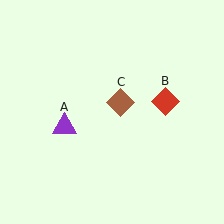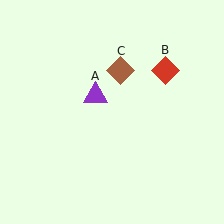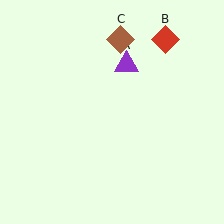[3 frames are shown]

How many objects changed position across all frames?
3 objects changed position: purple triangle (object A), red diamond (object B), brown diamond (object C).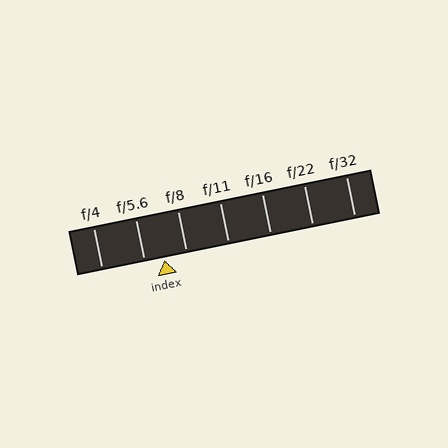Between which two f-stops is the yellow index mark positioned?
The index mark is between f/5.6 and f/8.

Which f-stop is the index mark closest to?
The index mark is closest to f/5.6.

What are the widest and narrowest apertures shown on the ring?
The widest aperture shown is f/4 and the narrowest is f/32.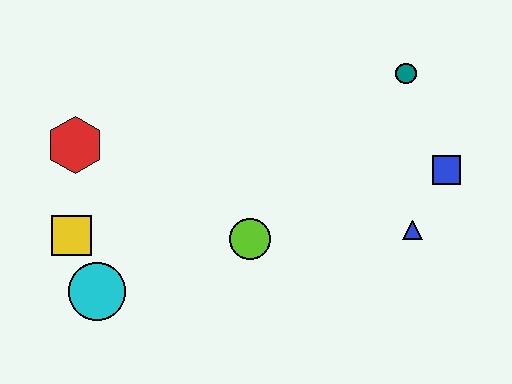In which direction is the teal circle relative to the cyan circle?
The teal circle is to the right of the cyan circle.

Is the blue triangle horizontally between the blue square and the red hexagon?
Yes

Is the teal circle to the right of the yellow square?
Yes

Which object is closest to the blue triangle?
The blue square is closest to the blue triangle.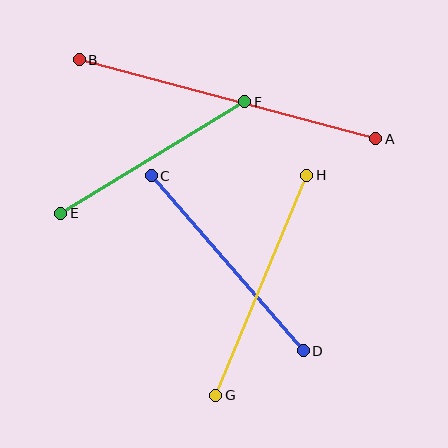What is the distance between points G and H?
The distance is approximately 238 pixels.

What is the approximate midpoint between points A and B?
The midpoint is at approximately (227, 99) pixels.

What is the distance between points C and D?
The distance is approximately 232 pixels.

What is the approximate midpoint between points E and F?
The midpoint is at approximately (153, 157) pixels.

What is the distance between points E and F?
The distance is approximately 215 pixels.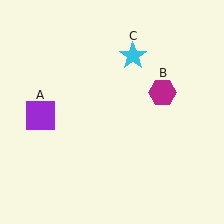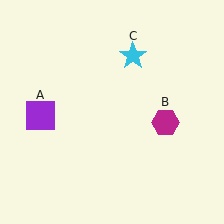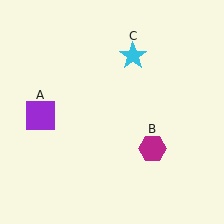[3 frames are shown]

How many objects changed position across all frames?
1 object changed position: magenta hexagon (object B).